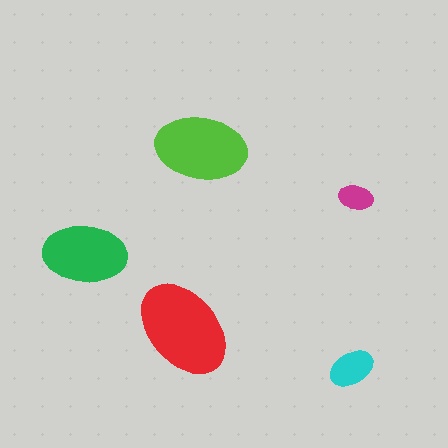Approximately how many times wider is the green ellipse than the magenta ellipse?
About 2.5 times wider.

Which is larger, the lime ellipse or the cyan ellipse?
The lime one.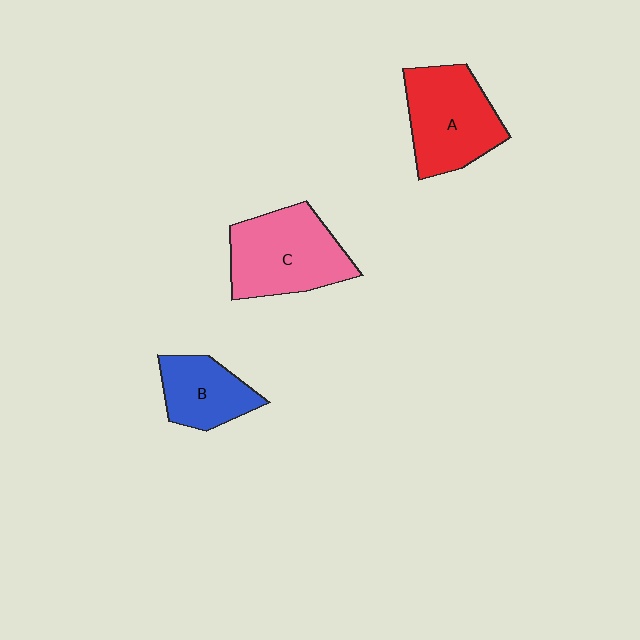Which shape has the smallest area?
Shape B (blue).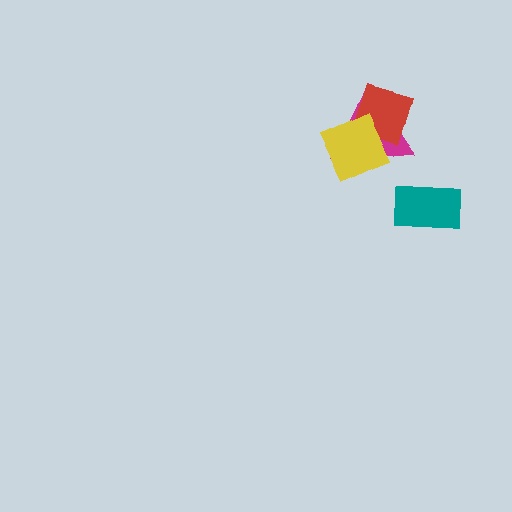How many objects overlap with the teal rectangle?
0 objects overlap with the teal rectangle.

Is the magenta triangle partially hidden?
Yes, it is partially covered by another shape.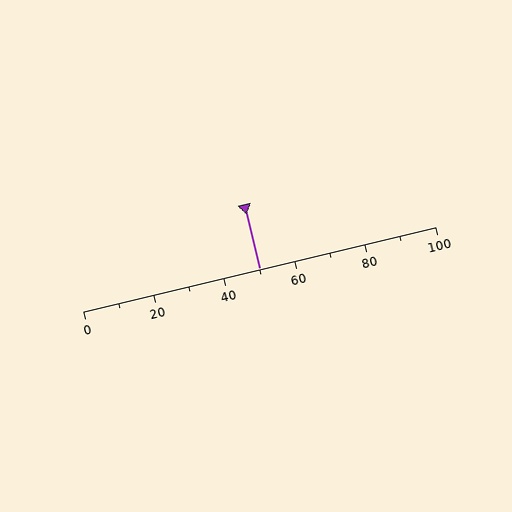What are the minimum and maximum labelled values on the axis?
The axis runs from 0 to 100.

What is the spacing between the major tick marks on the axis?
The major ticks are spaced 20 apart.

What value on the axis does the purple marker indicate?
The marker indicates approximately 50.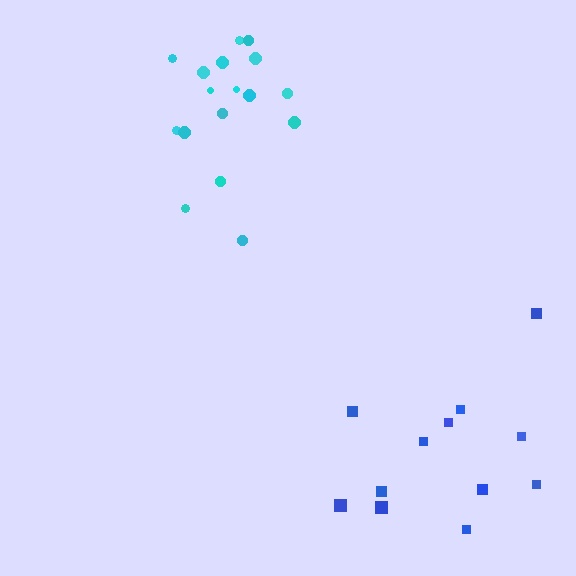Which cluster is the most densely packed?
Cyan.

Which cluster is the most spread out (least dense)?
Blue.